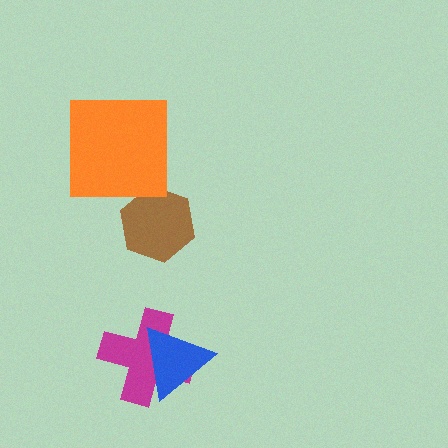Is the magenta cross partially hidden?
Yes, it is partially covered by another shape.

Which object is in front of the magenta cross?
The blue triangle is in front of the magenta cross.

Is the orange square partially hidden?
No, no other shape covers it.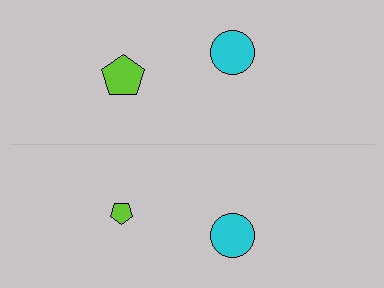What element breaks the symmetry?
The lime pentagon on the bottom side has a different size than its mirror counterpart.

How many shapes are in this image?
There are 4 shapes in this image.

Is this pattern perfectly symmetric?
No, the pattern is not perfectly symmetric. The lime pentagon on the bottom side has a different size than its mirror counterpart.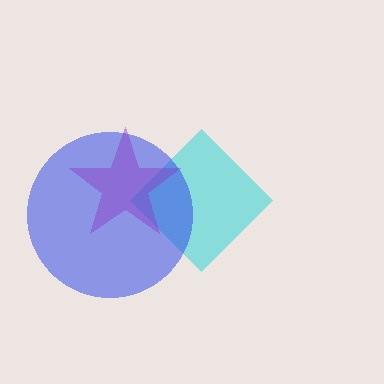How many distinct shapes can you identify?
There are 3 distinct shapes: a cyan diamond, a blue circle, a purple star.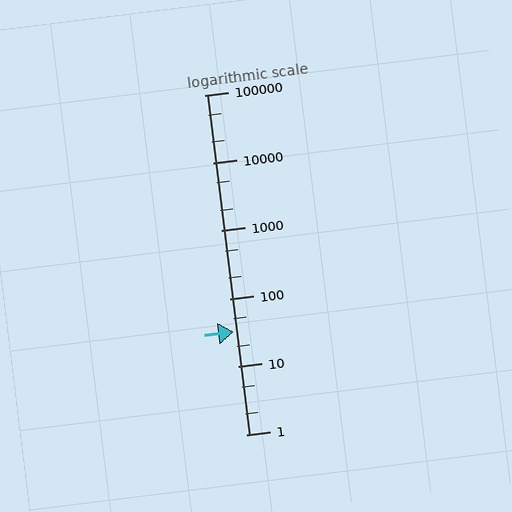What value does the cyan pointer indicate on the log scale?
The pointer indicates approximately 33.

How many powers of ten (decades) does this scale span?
The scale spans 5 decades, from 1 to 100000.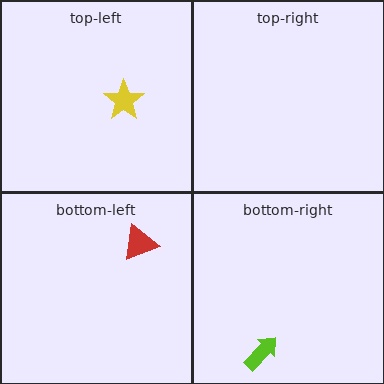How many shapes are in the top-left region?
1.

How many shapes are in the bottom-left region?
1.